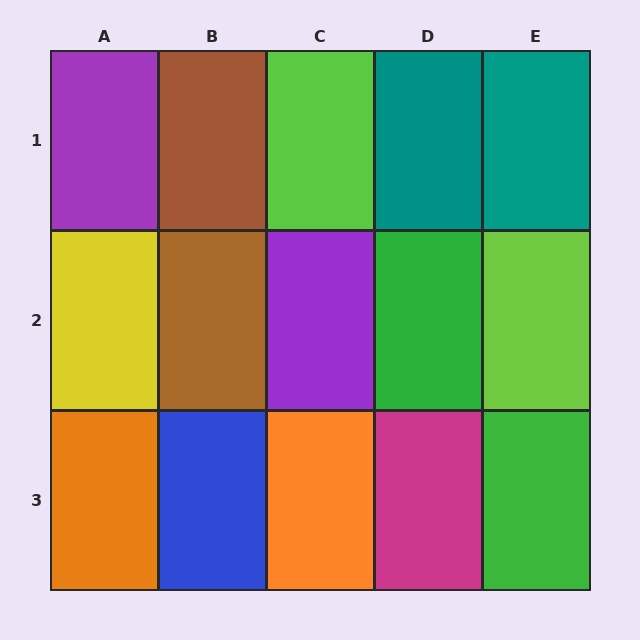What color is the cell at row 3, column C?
Orange.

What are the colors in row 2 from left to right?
Yellow, brown, purple, green, lime.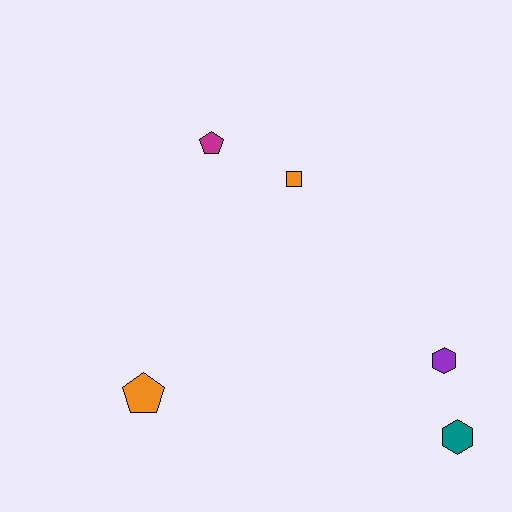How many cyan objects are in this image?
There are no cyan objects.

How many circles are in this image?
There are no circles.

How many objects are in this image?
There are 5 objects.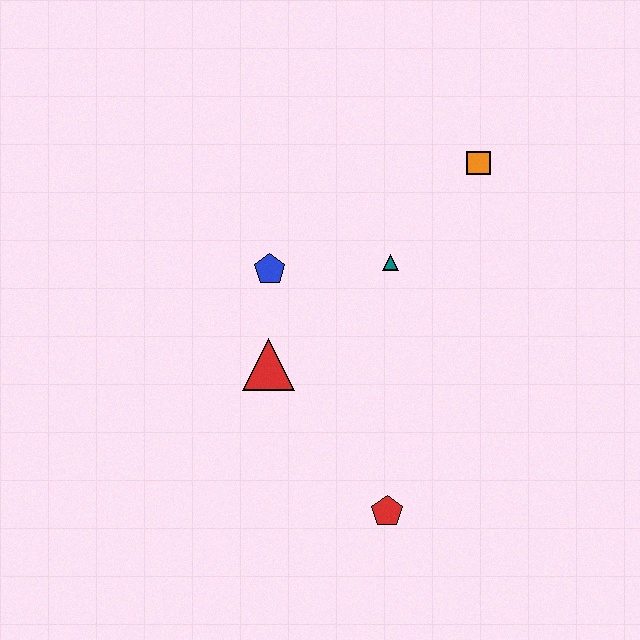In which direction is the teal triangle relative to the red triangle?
The teal triangle is to the right of the red triangle.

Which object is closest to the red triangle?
The blue pentagon is closest to the red triangle.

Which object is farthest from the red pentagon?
The orange square is farthest from the red pentagon.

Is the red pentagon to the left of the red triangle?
No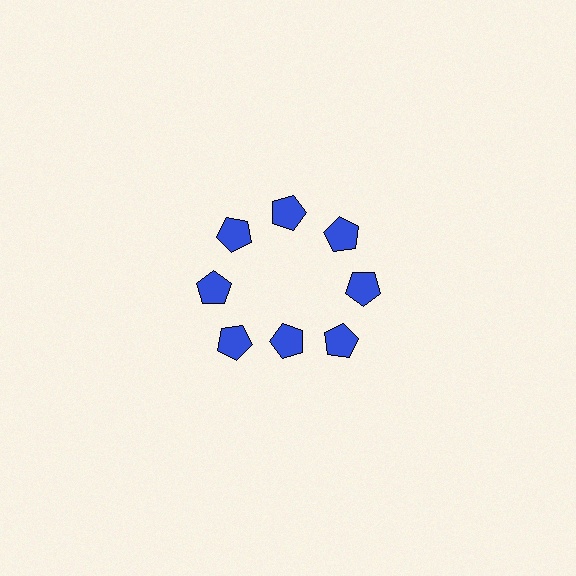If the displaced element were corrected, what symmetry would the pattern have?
It would have 8-fold rotational symmetry — the pattern would map onto itself every 45 degrees.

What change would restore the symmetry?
The symmetry would be restored by moving it outward, back onto the ring so that all 8 pentagons sit at equal angles and equal distance from the center.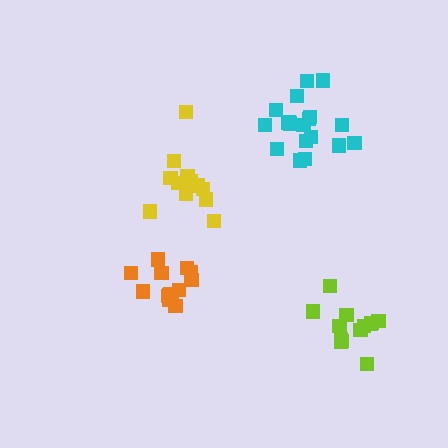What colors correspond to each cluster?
The clusters are colored: orange, cyan, lime, yellow.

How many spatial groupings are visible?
There are 4 spatial groupings.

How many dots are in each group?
Group 1: 14 dots, Group 2: 18 dots, Group 3: 13 dots, Group 4: 12 dots (57 total).